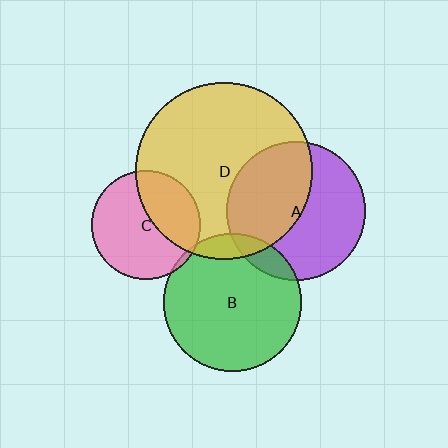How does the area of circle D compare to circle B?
Approximately 1.7 times.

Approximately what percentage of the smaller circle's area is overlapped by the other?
Approximately 10%.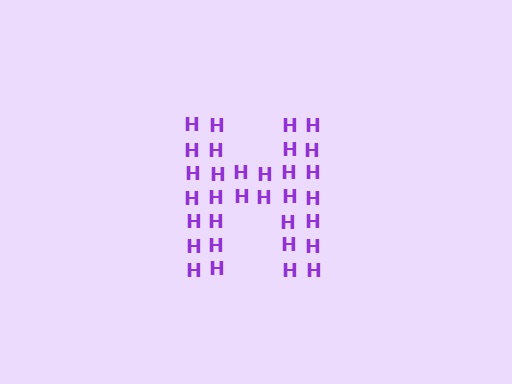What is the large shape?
The large shape is the letter H.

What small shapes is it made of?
It is made of small letter H's.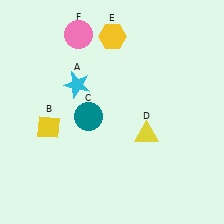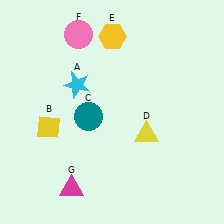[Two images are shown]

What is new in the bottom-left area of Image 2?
A magenta triangle (G) was added in the bottom-left area of Image 2.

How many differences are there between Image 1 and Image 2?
There is 1 difference between the two images.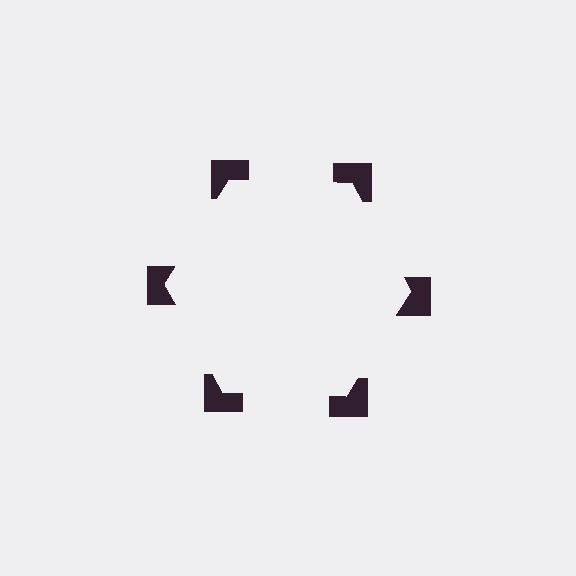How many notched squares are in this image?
There are 6 — one at each vertex of the illusory hexagon.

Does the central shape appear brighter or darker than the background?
It typically appears slightly brighter than the background, even though no actual brightness change is drawn.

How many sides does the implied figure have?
6 sides.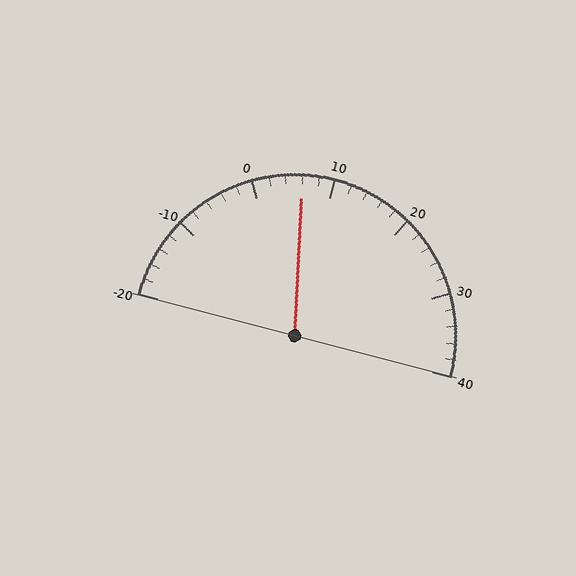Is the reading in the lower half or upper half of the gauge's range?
The reading is in the lower half of the range (-20 to 40).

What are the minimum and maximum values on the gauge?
The gauge ranges from -20 to 40.